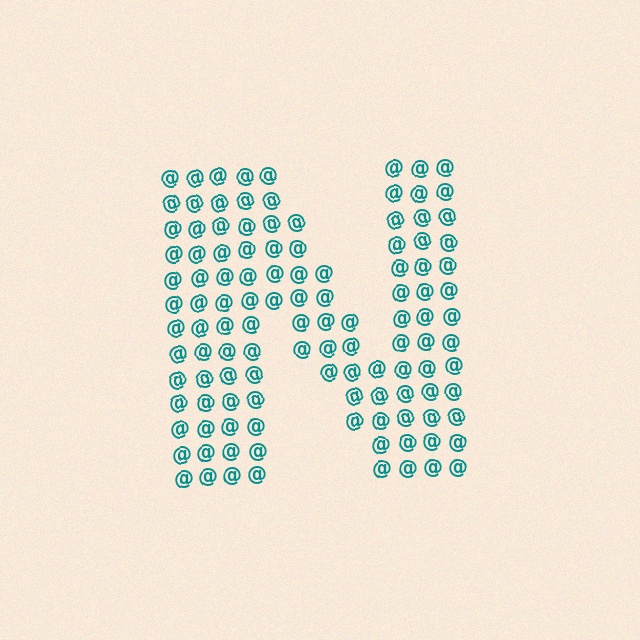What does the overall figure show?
The overall figure shows the letter N.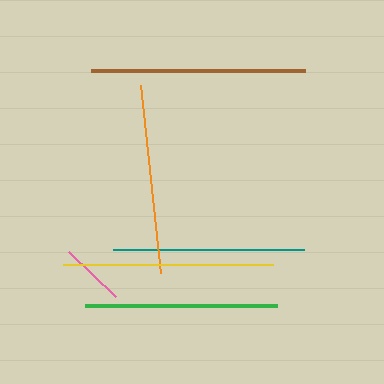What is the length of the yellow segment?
The yellow segment is approximately 210 pixels long.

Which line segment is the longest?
The brown line is the longest at approximately 214 pixels.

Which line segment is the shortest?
The pink line is the shortest at approximately 65 pixels.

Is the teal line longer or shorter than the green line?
The green line is longer than the teal line.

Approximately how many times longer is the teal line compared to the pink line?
The teal line is approximately 2.9 times the length of the pink line.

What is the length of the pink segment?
The pink segment is approximately 65 pixels long.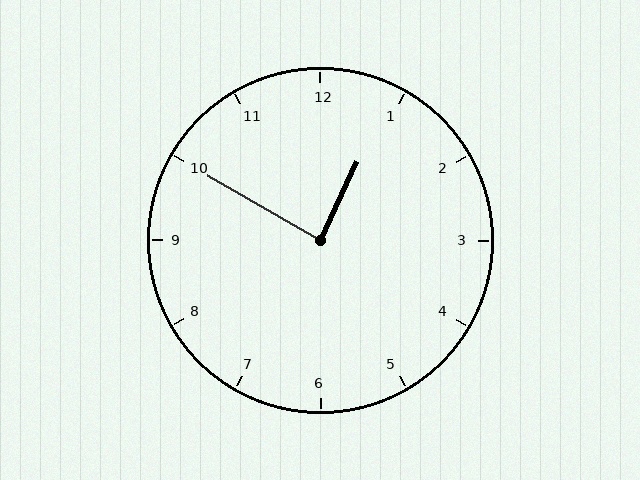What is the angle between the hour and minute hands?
Approximately 85 degrees.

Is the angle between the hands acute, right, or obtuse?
It is right.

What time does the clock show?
12:50.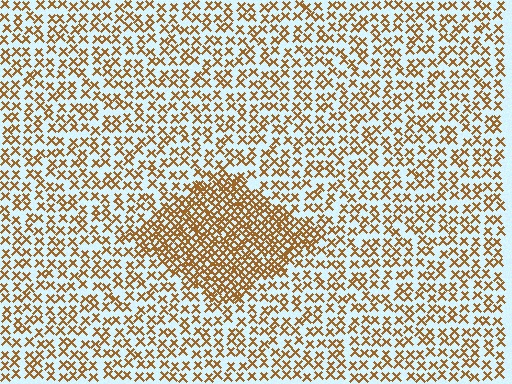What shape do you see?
I see a diamond.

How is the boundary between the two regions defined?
The boundary is defined by a change in element density (approximately 2.2x ratio). All elements are the same color, size, and shape.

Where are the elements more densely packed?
The elements are more densely packed inside the diamond boundary.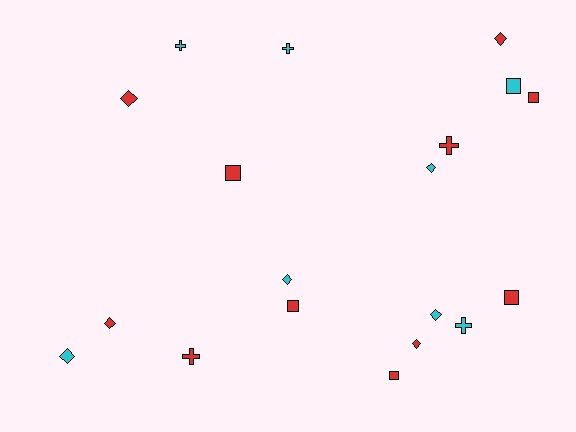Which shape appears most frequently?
Diamond, with 8 objects.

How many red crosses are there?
There are 2 red crosses.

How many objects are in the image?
There are 19 objects.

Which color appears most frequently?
Red, with 11 objects.